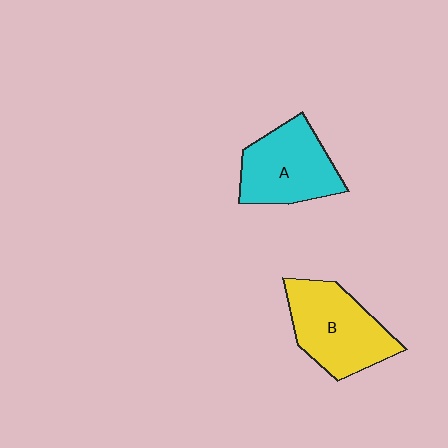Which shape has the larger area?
Shape B (yellow).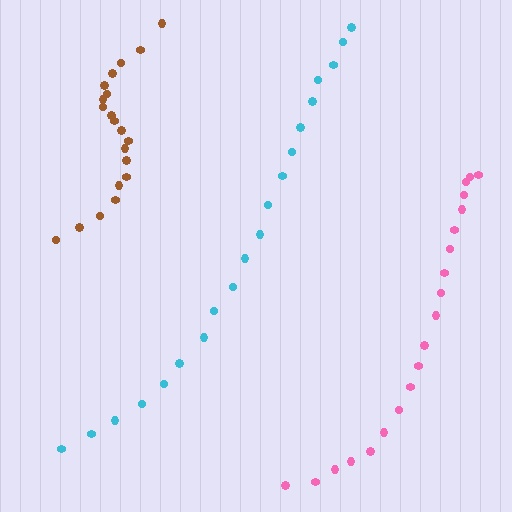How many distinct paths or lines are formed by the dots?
There are 3 distinct paths.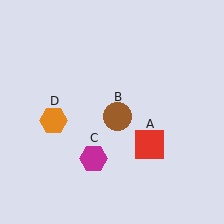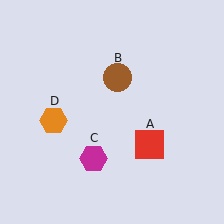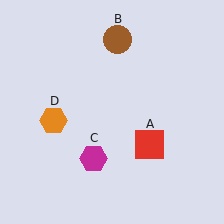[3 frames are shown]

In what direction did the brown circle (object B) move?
The brown circle (object B) moved up.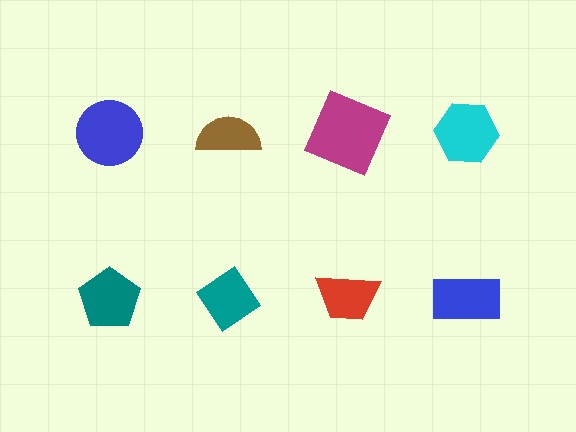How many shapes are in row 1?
4 shapes.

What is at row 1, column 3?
A magenta square.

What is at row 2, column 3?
A red trapezoid.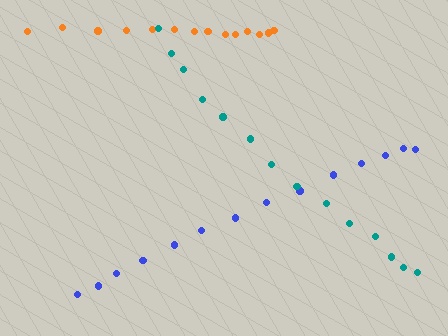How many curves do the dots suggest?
There are 3 distinct paths.